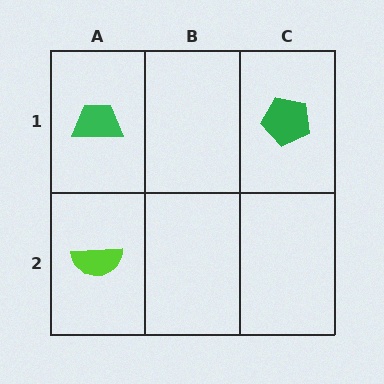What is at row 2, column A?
A lime semicircle.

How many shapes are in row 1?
2 shapes.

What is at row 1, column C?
A green pentagon.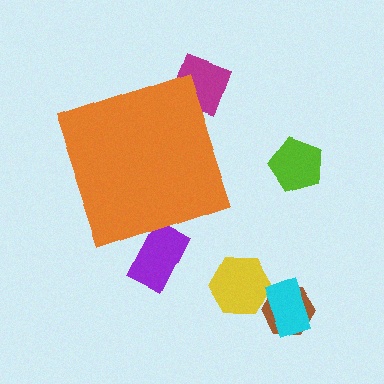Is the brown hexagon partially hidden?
No, the brown hexagon is fully visible.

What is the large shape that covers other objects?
An orange diamond.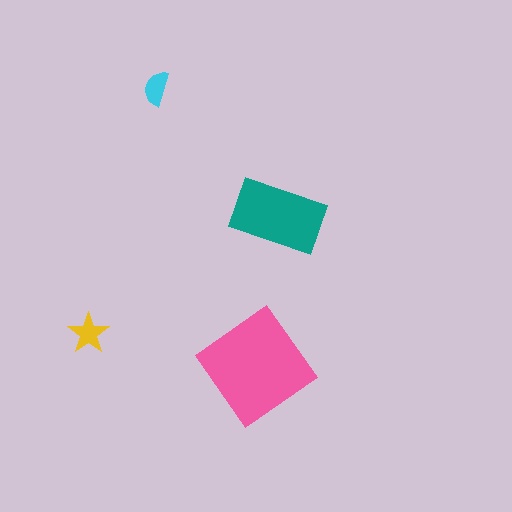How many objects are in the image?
There are 4 objects in the image.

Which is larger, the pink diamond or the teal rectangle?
The pink diamond.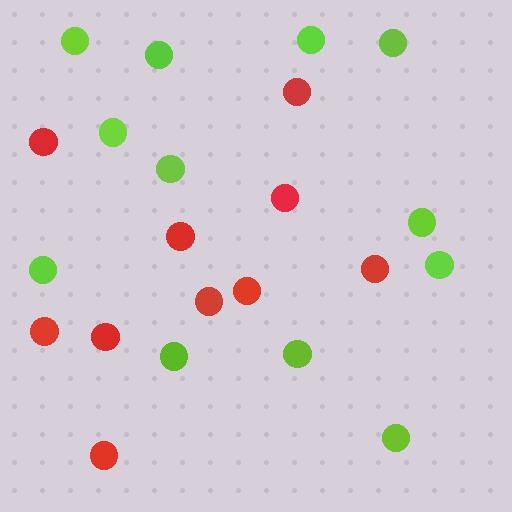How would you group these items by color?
There are 2 groups: one group of red circles (10) and one group of lime circles (12).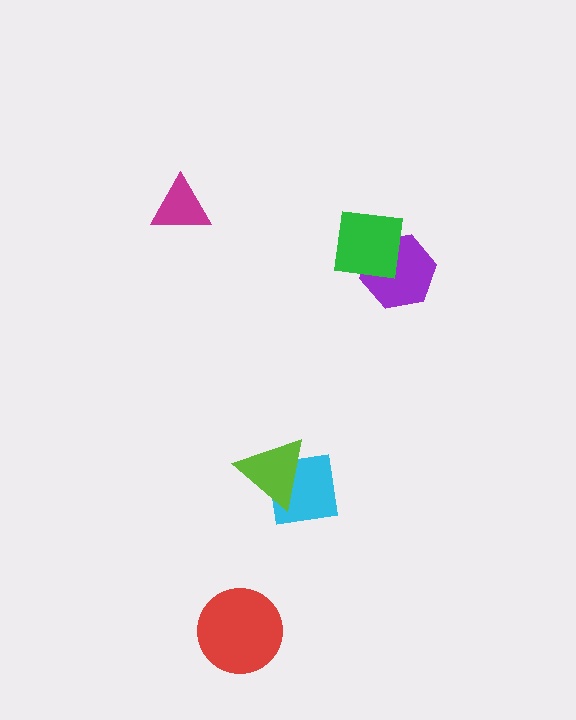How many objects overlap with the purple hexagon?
1 object overlaps with the purple hexagon.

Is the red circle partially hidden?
No, no other shape covers it.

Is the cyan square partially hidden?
Yes, it is partially covered by another shape.